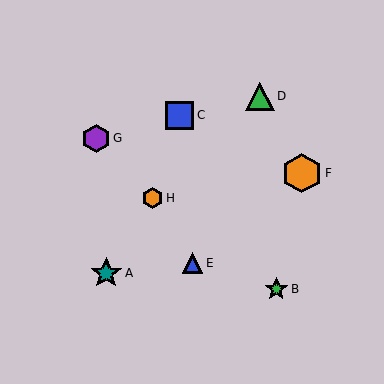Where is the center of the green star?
The center of the green star is at (276, 289).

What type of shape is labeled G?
Shape G is a purple hexagon.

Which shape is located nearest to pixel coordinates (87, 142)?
The purple hexagon (labeled G) at (96, 138) is nearest to that location.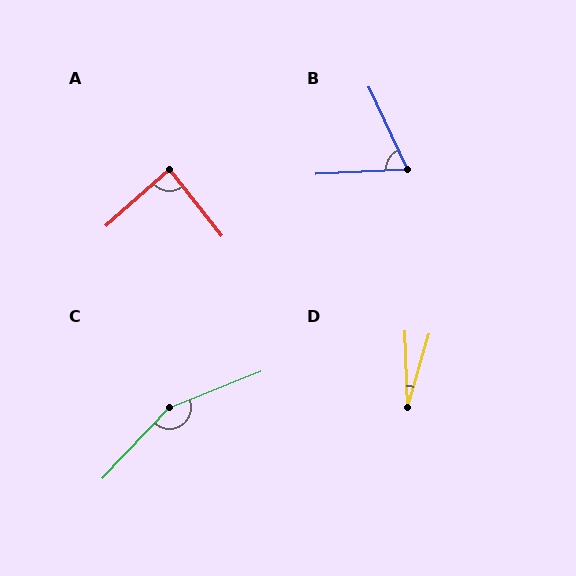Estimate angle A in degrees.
Approximately 87 degrees.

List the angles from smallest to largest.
D (18°), B (68°), A (87°), C (155°).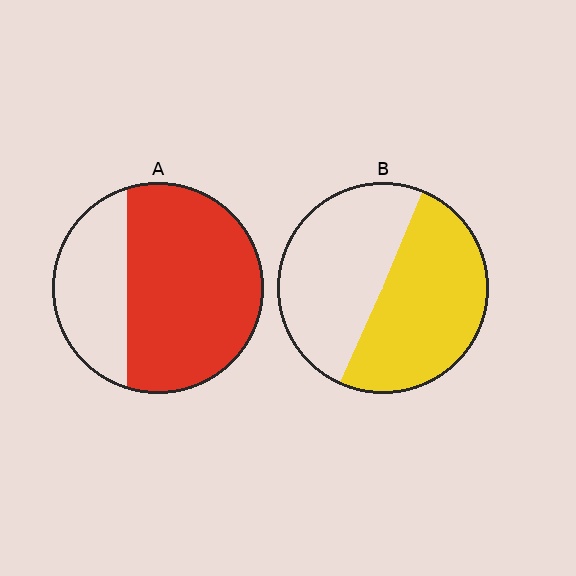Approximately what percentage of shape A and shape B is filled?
A is approximately 70% and B is approximately 50%.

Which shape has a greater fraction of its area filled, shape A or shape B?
Shape A.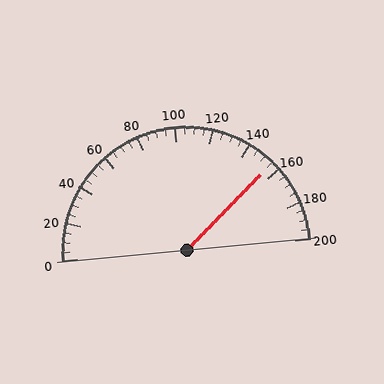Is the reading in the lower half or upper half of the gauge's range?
The reading is in the upper half of the range (0 to 200).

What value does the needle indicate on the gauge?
The needle indicates approximately 155.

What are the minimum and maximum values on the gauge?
The gauge ranges from 0 to 200.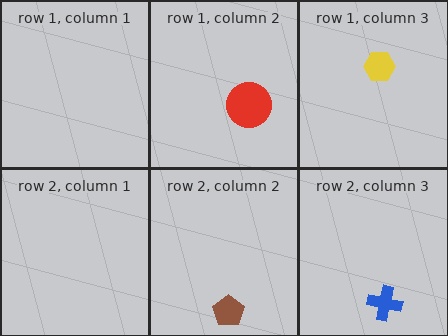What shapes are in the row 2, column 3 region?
The blue cross.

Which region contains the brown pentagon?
The row 2, column 2 region.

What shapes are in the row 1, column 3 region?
The yellow hexagon.